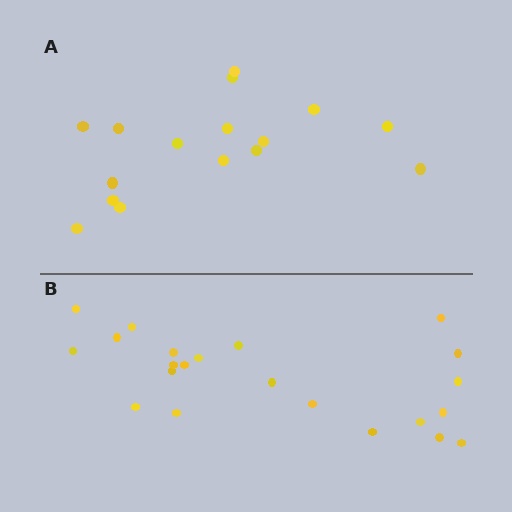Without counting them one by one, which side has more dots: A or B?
Region B (the bottom region) has more dots.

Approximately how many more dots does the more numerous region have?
Region B has about 6 more dots than region A.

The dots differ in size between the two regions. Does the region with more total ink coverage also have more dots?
No. Region A has more total ink coverage because its dots are larger, but region B actually contains more individual dots. Total area can be misleading — the number of items is what matters here.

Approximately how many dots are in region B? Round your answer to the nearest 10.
About 20 dots. (The exact count is 22, which rounds to 20.)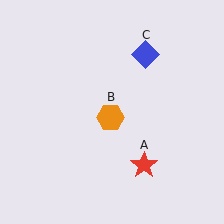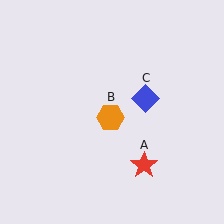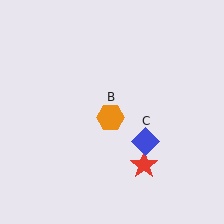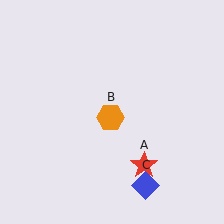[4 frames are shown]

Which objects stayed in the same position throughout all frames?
Red star (object A) and orange hexagon (object B) remained stationary.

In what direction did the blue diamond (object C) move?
The blue diamond (object C) moved down.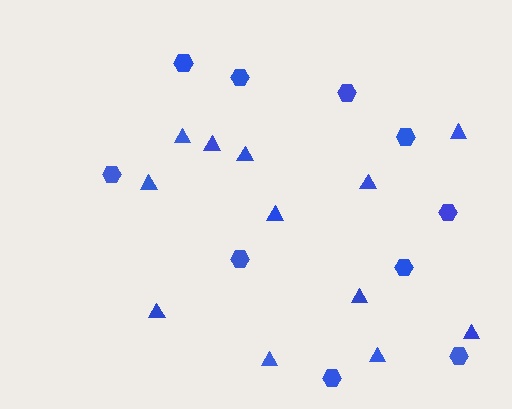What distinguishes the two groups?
There are 2 groups: one group of hexagons (10) and one group of triangles (12).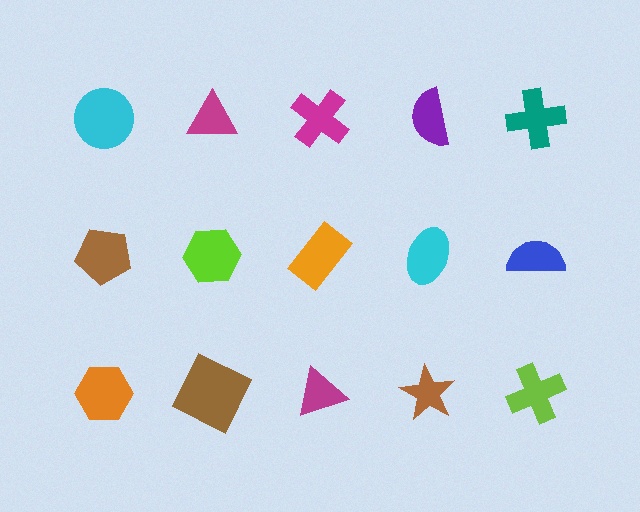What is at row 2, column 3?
An orange rectangle.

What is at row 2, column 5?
A blue semicircle.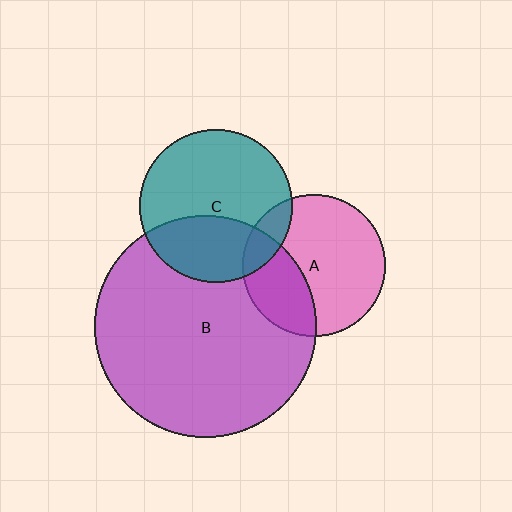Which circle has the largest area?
Circle B (purple).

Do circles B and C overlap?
Yes.